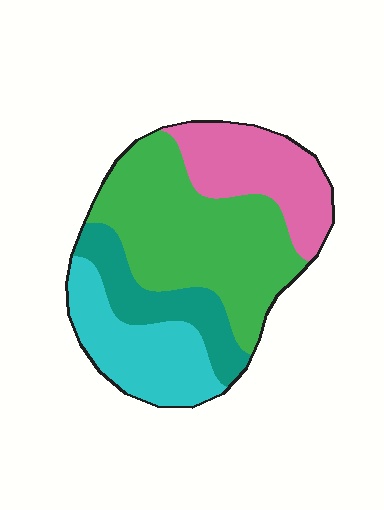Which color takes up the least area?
Teal, at roughly 15%.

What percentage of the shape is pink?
Pink covers about 20% of the shape.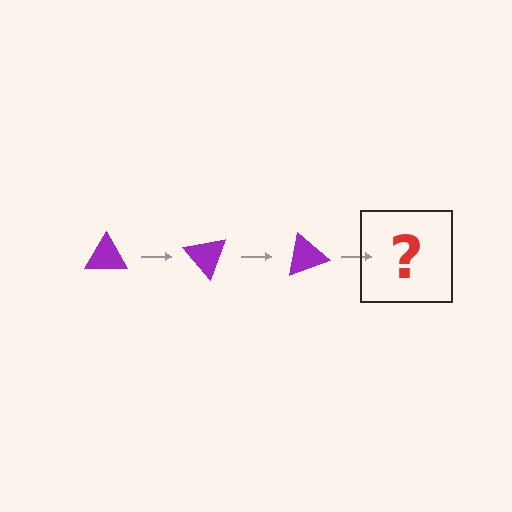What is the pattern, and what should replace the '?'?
The pattern is that the triangle rotates 50 degrees each step. The '?' should be a purple triangle rotated 150 degrees.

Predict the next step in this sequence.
The next step is a purple triangle rotated 150 degrees.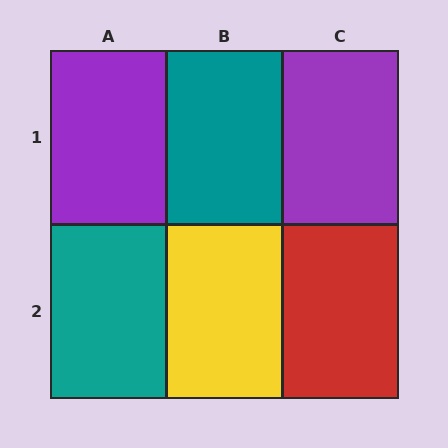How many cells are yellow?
1 cell is yellow.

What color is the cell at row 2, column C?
Red.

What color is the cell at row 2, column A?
Teal.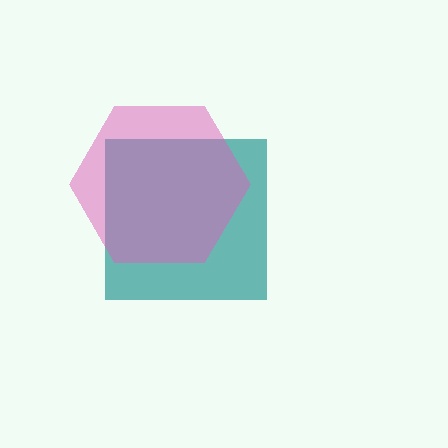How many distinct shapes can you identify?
There are 2 distinct shapes: a teal square, a pink hexagon.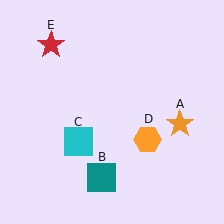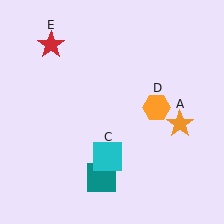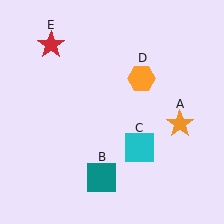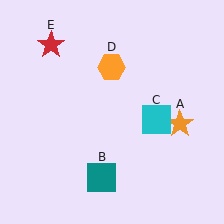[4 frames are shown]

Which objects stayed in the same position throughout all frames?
Orange star (object A) and teal square (object B) and red star (object E) remained stationary.